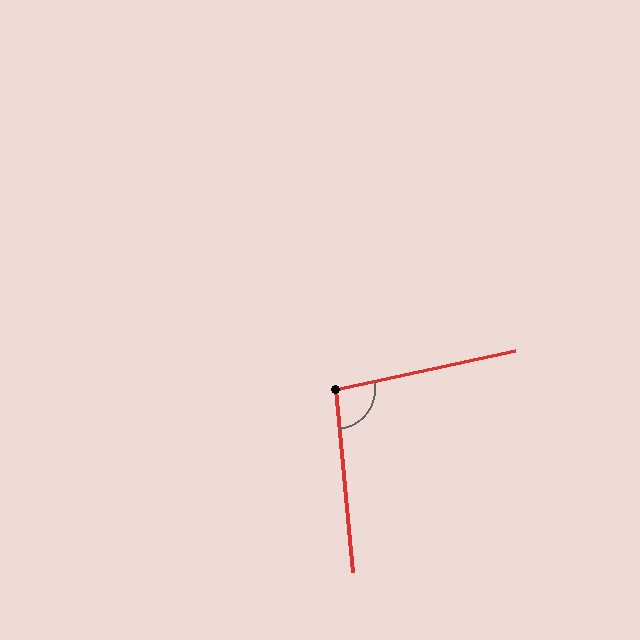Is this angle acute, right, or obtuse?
It is obtuse.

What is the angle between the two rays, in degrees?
Approximately 97 degrees.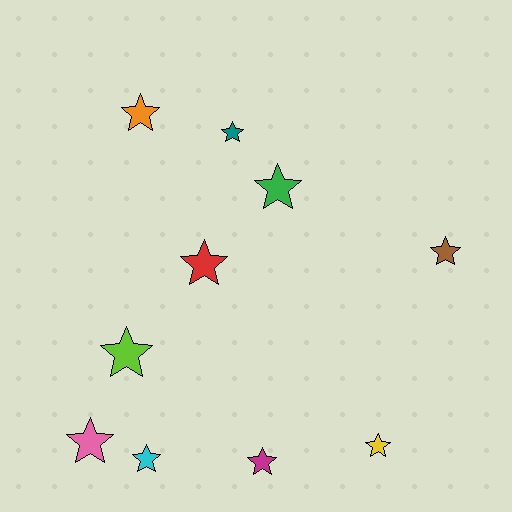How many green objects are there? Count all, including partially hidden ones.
There is 1 green object.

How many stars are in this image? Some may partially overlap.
There are 10 stars.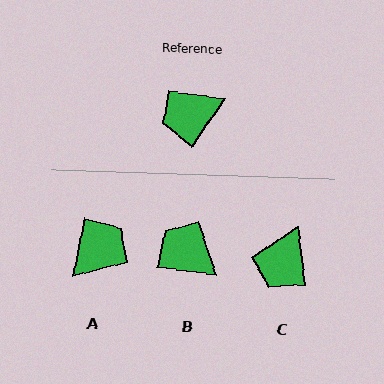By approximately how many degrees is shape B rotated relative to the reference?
Approximately 64 degrees clockwise.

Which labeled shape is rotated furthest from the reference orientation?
A, about 158 degrees away.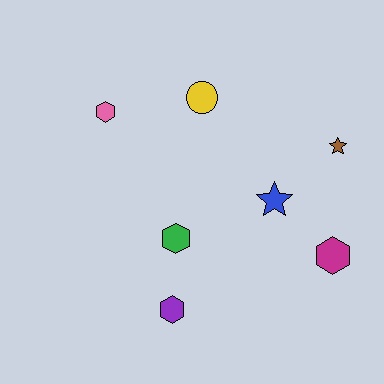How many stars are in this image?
There are 2 stars.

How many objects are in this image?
There are 7 objects.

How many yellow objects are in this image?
There is 1 yellow object.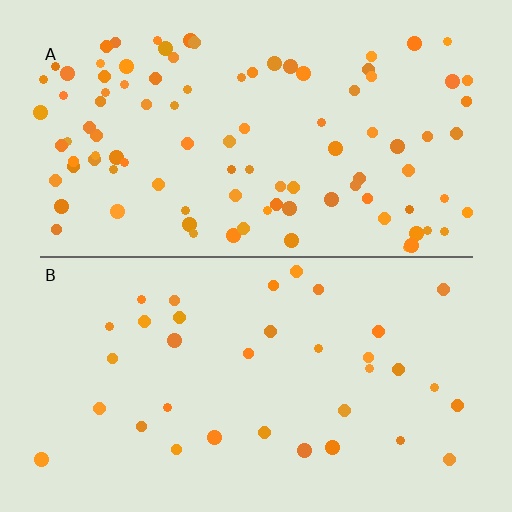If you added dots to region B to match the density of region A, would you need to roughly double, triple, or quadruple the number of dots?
Approximately triple.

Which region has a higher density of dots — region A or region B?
A (the top).